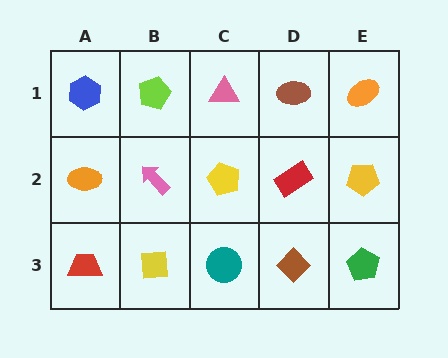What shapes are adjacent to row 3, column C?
A yellow pentagon (row 2, column C), a yellow square (row 3, column B), a brown diamond (row 3, column D).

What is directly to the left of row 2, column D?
A yellow pentagon.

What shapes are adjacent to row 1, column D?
A red rectangle (row 2, column D), a pink triangle (row 1, column C), an orange ellipse (row 1, column E).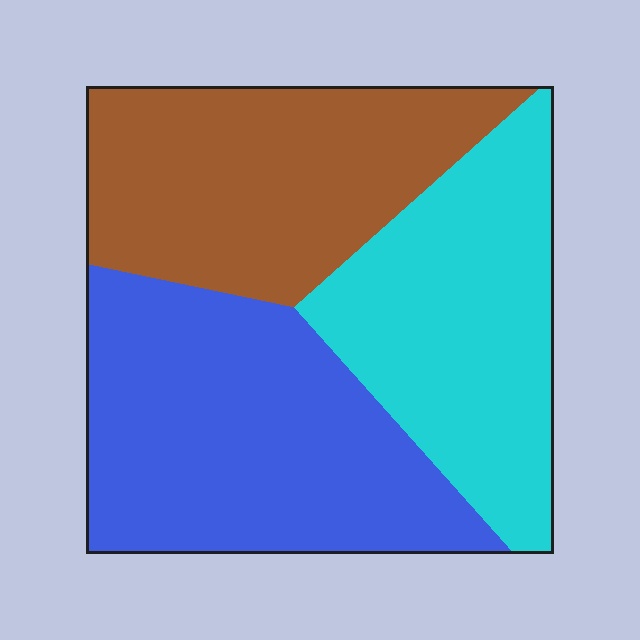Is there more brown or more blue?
Blue.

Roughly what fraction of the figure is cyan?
Cyan takes up between a quarter and a half of the figure.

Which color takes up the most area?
Blue, at roughly 40%.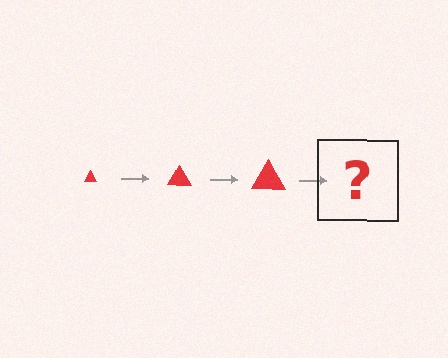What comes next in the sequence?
The next element should be a red triangle, larger than the previous one.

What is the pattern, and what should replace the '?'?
The pattern is that the triangle gets progressively larger each step. The '?' should be a red triangle, larger than the previous one.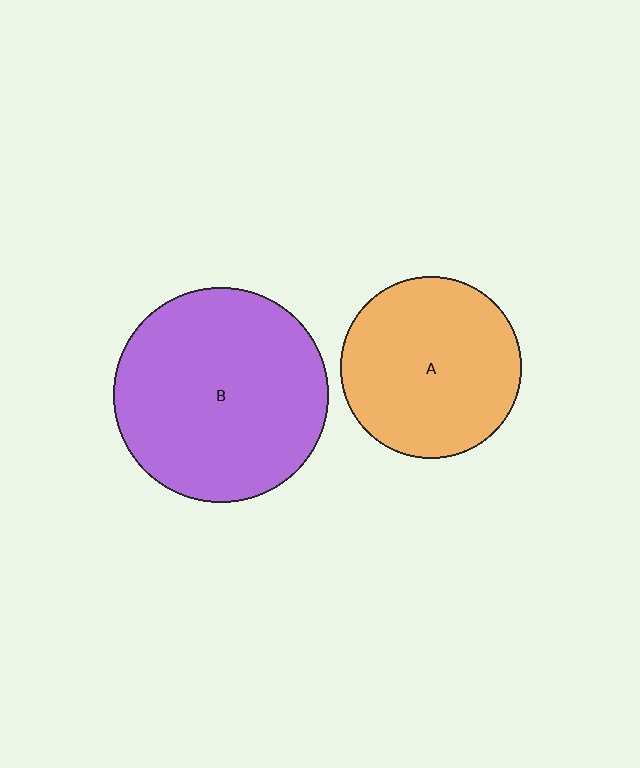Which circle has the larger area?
Circle B (purple).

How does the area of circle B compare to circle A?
Approximately 1.4 times.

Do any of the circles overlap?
No, none of the circles overlap.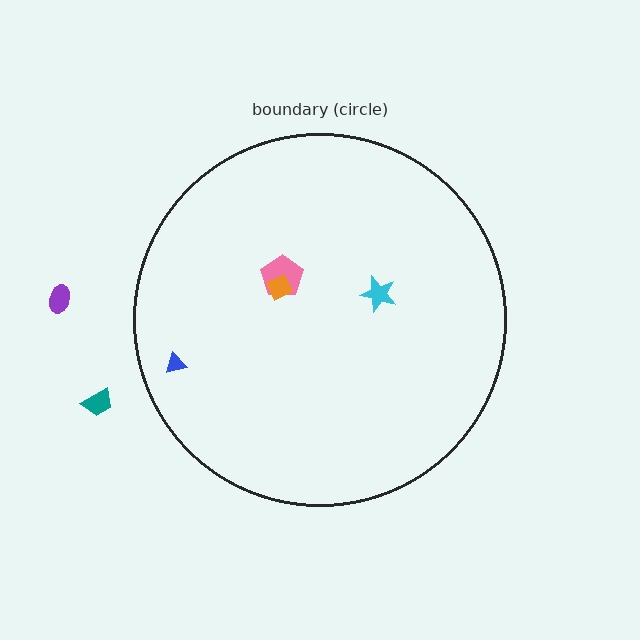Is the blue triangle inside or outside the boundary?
Inside.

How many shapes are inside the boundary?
4 inside, 2 outside.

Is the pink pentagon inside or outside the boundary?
Inside.